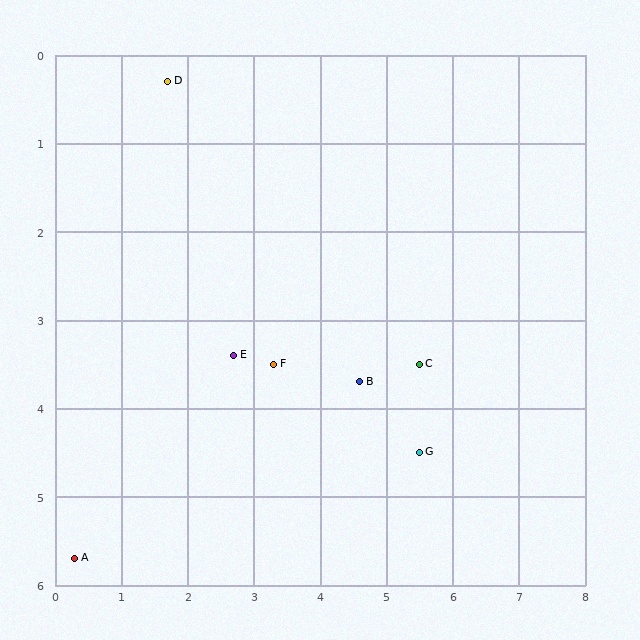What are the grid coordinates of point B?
Point B is at approximately (4.6, 3.7).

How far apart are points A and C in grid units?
Points A and C are about 5.6 grid units apart.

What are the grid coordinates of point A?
Point A is at approximately (0.3, 5.7).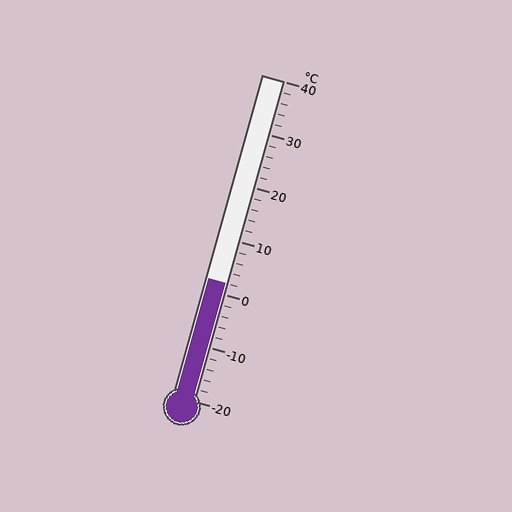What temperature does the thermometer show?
The thermometer shows approximately 2°C.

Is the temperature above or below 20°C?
The temperature is below 20°C.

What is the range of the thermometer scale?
The thermometer scale ranges from -20°C to 40°C.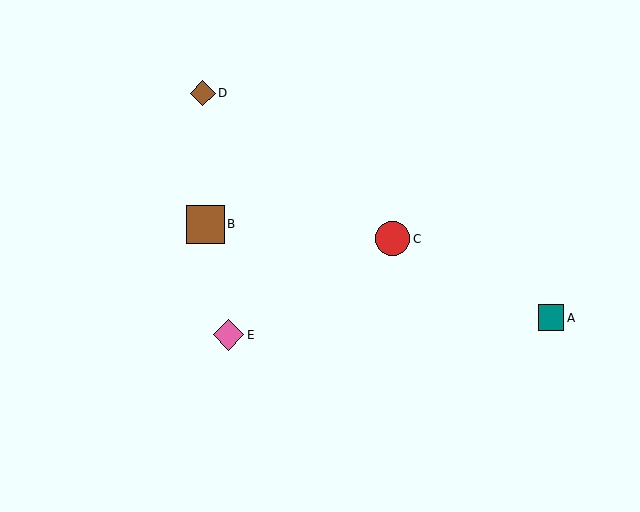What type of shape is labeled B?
Shape B is a brown square.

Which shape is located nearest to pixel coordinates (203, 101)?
The brown diamond (labeled D) at (203, 93) is nearest to that location.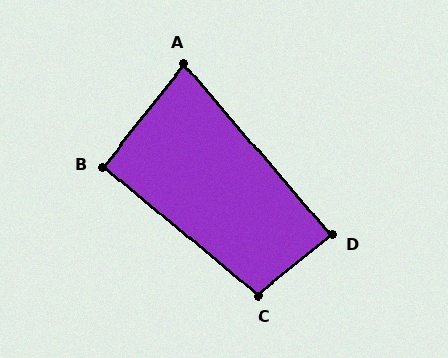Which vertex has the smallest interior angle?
A, at approximately 79 degrees.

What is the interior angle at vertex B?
Approximately 91 degrees (approximately right).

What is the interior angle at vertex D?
Approximately 89 degrees (approximately right).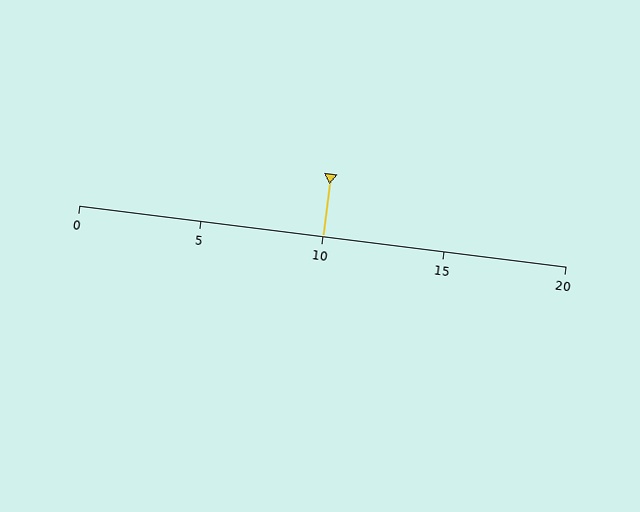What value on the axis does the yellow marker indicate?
The marker indicates approximately 10.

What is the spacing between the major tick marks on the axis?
The major ticks are spaced 5 apart.